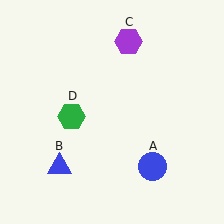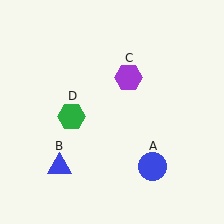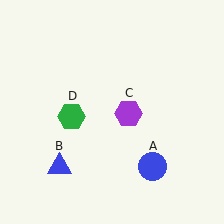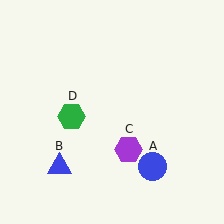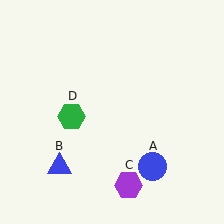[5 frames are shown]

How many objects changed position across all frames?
1 object changed position: purple hexagon (object C).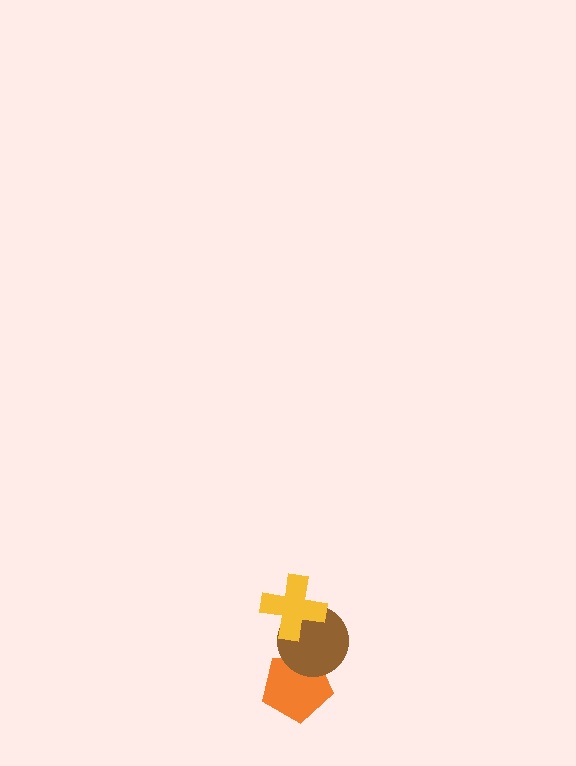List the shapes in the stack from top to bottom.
From top to bottom: the yellow cross, the brown circle, the orange pentagon.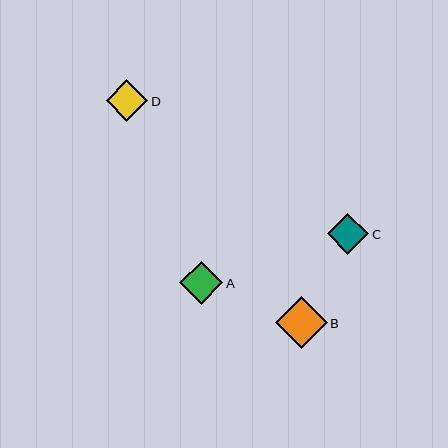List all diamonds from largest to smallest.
From largest to smallest: B, A, D, C.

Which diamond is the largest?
Diamond B is the largest with a size of approximately 52 pixels.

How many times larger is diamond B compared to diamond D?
Diamond B is approximately 1.3 times the size of diamond D.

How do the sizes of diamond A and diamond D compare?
Diamond A and diamond D are approximately the same size.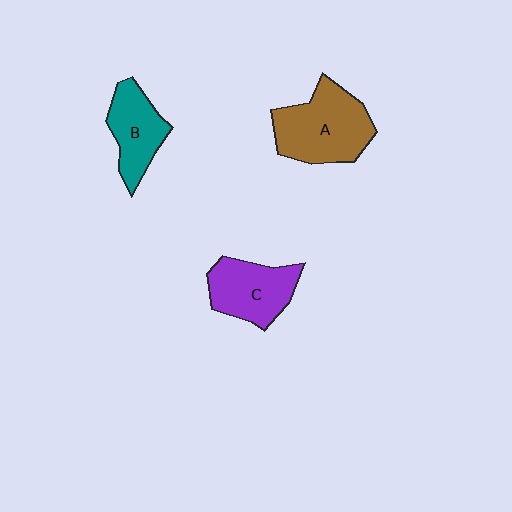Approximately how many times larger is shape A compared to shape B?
Approximately 1.5 times.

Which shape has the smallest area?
Shape B (teal).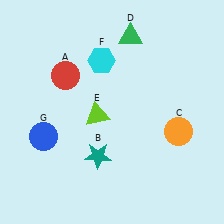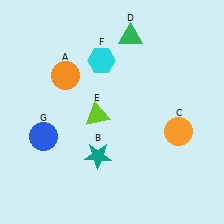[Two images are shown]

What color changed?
The circle (A) changed from red in Image 1 to orange in Image 2.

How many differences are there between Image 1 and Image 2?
There is 1 difference between the two images.